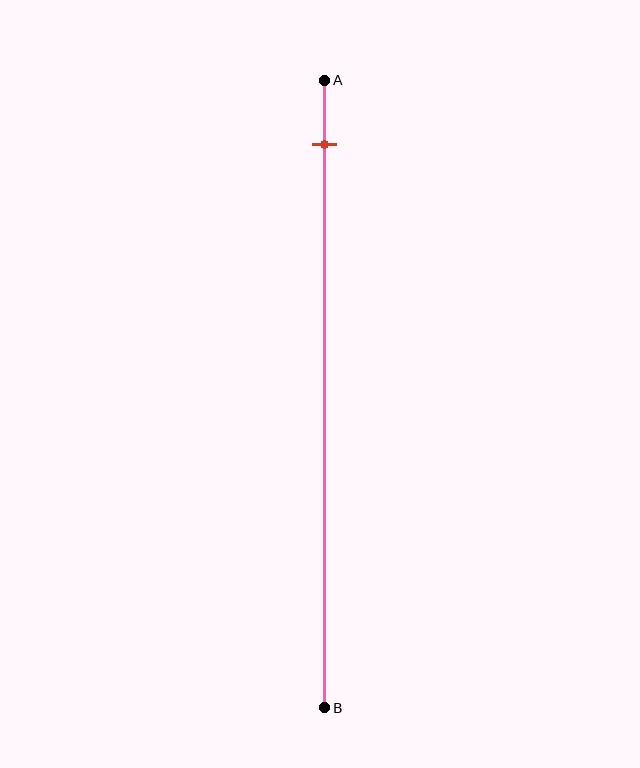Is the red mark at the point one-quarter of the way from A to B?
No, the mark is at about 10% from A, not at the 25% one-quarter point.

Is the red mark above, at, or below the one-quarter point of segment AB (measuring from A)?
The red mark is above the one-quarter point of segment AB.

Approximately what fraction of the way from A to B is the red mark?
The red mark is approximately 10% of the way from A to B.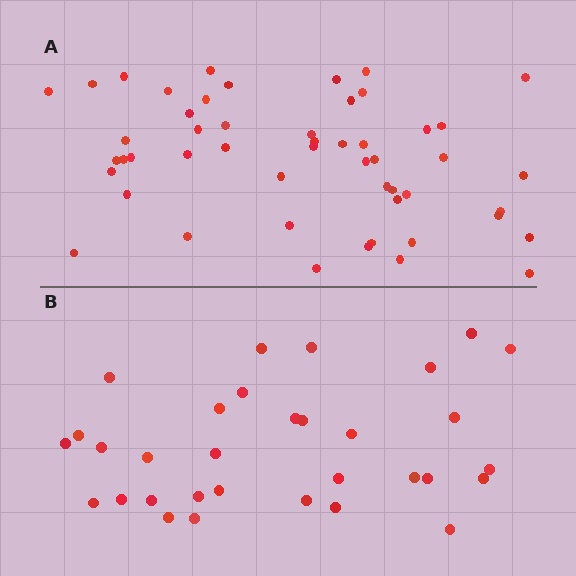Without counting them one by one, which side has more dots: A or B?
Region A (the top region) has more dots.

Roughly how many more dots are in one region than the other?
Region A has approximately 20 more dots than region B.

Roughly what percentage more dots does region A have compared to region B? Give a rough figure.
About 60% more.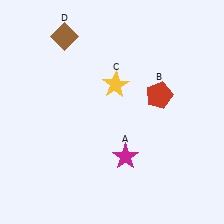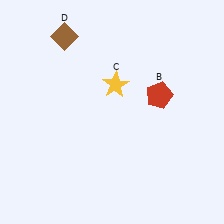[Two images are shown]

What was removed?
The magenta star (A) was removed in Image 2.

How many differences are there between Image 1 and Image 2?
There is 1 difference between the two images.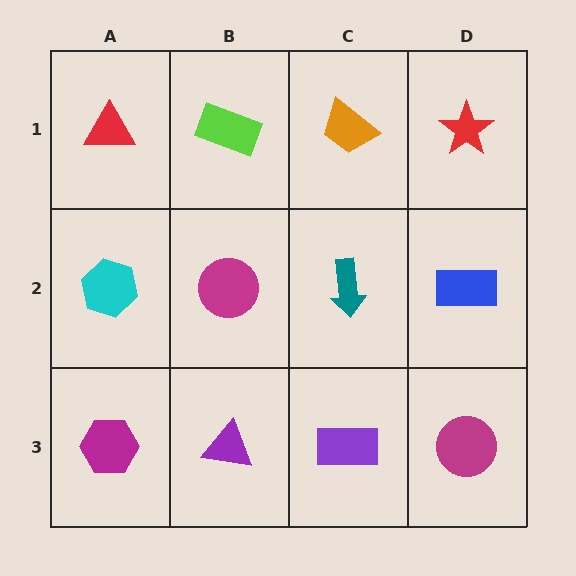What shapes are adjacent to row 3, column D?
A blue rectangle (row 2, column D), a purple rectangle (row 3, column C).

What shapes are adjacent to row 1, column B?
A magenta circle (row 2, column B), a red triangle (row 1, column A), an orange trapezoid (row 1, column C).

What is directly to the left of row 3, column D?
A purple rectangle.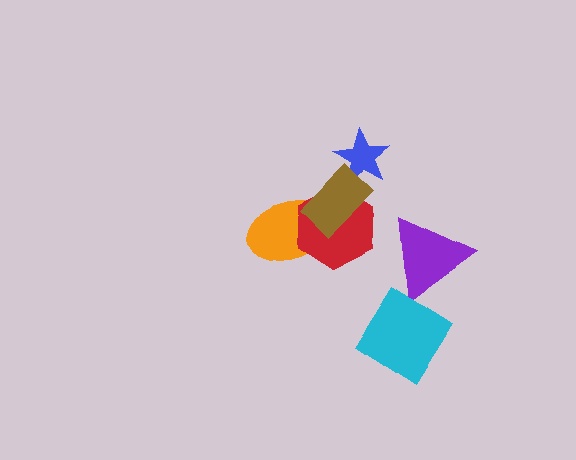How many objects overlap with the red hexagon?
2 objects overlap with the red hexagon.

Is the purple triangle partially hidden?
No, no other shape covers it.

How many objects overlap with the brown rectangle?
3 objects overlap with the brown rectangle.